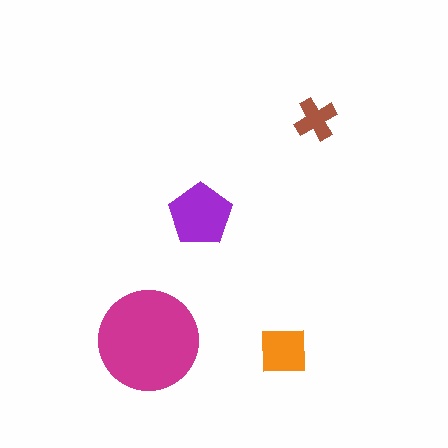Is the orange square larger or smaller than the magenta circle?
Smaller.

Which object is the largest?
The magenta circle.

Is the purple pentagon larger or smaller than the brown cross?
Larger.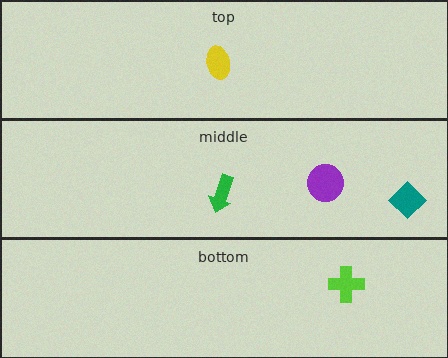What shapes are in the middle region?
The purple circle, the teal diamond, the green arrow.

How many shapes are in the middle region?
3.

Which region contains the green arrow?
The middle region.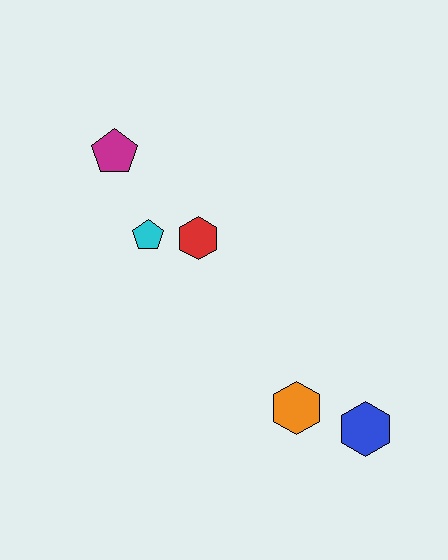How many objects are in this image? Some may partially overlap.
There are 5 objects.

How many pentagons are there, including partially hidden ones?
There are 2 pentagons.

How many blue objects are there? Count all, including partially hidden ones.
There is 1 blue object.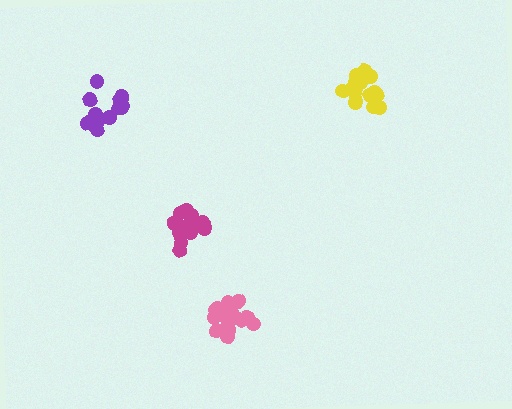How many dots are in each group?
Group 1: 14 dots, Group 2: 17 dots, Group 3: 15 dots, Group 4: 14 dots (60 total).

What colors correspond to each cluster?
The clusters are colored: magenta, pink, yellow, purple.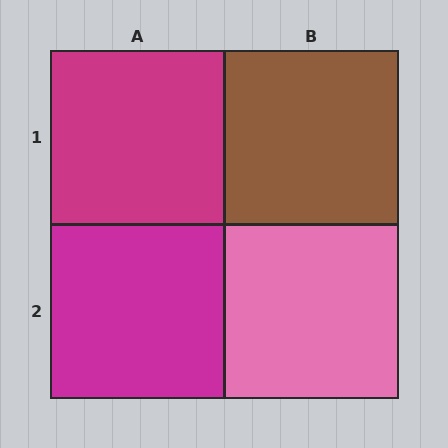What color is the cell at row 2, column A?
Magenta.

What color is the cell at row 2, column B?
Pink.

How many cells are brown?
1 cell is brown.